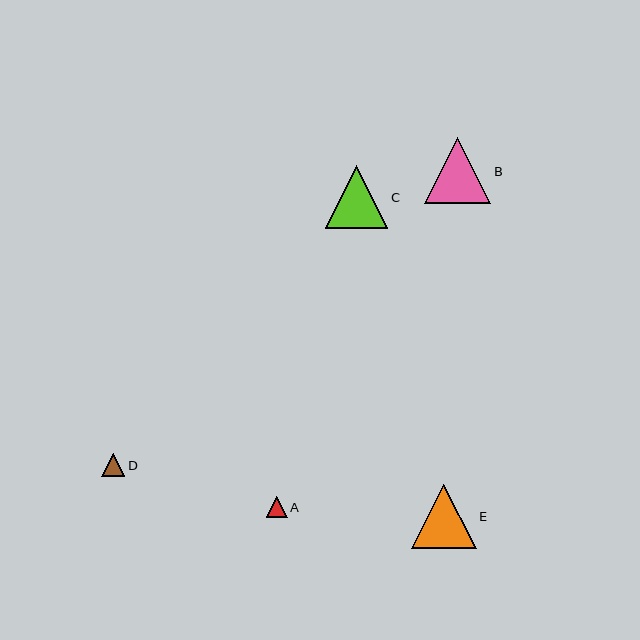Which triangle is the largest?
Triangle B is the largest with a size of approximately 66 pixels.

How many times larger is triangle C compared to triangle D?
Triangle C is approximately 2.6 times the size of triangle D.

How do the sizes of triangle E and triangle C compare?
Triangle E and triangle C are approximately the same size.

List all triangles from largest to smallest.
From largest to smallest: B, E, C, D, A.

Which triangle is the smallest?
Triangle A is the smallest with a size of approximately 21 pixels.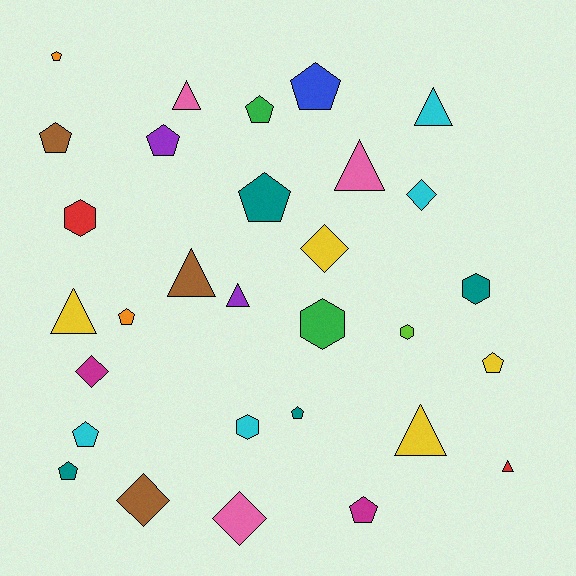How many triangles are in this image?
There are 8 triangles.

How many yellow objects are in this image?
There are 4 yellow objects.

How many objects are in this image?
There are 30 objects.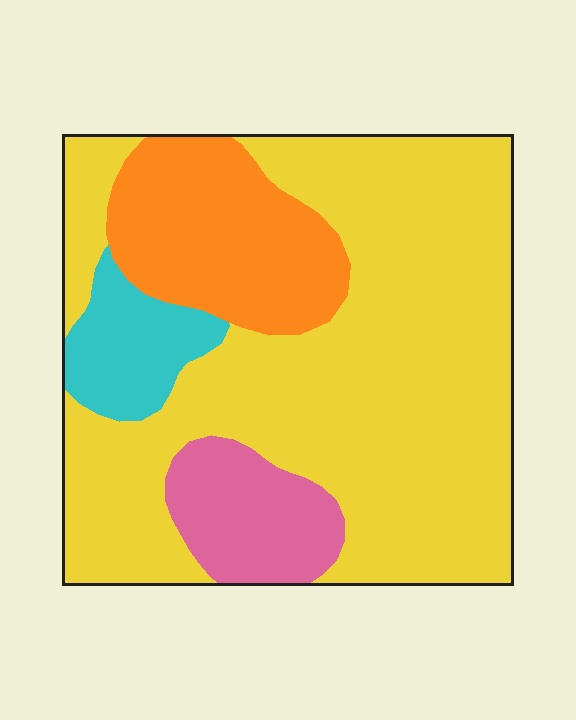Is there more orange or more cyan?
Orange.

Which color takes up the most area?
Yellow, at roughly 65%.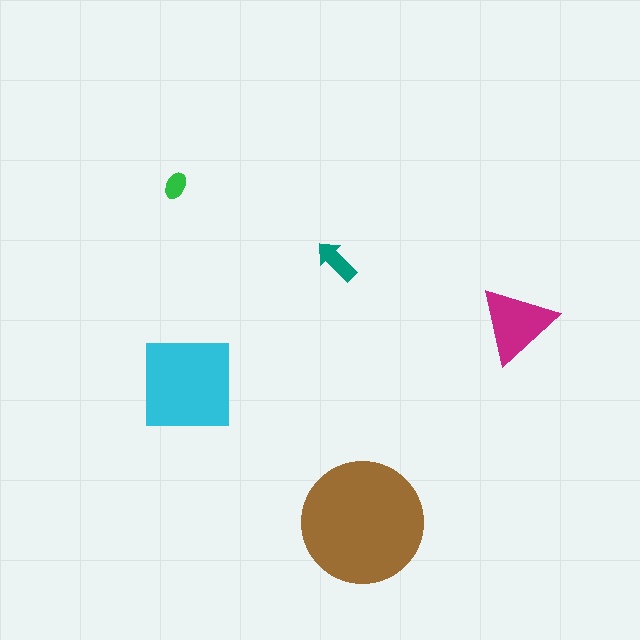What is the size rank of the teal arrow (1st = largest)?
4th.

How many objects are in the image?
There are 5 objects in the image.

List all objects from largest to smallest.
The brown circle, the cyan square, the magenta triangle, the teal arrow, the green ellipse.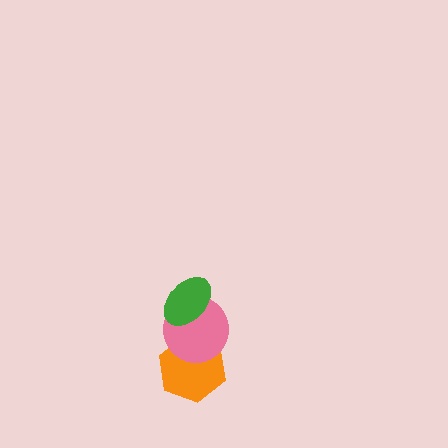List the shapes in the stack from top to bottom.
From top to bottom: the green ellipse, the pink circle, the orange hexagon.